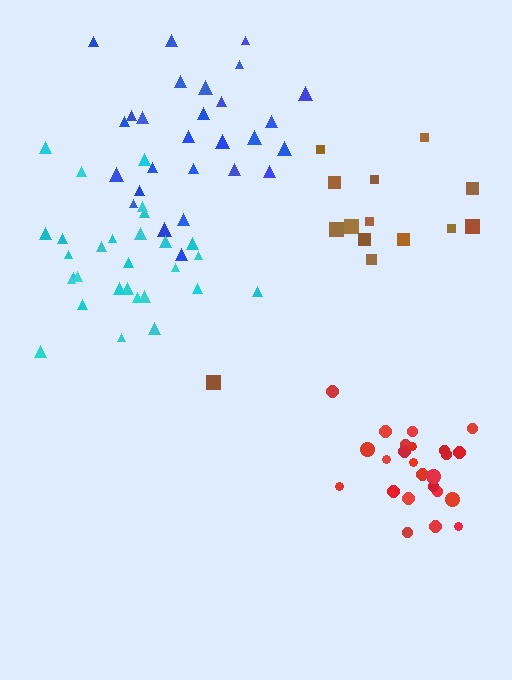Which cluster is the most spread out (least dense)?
Brown.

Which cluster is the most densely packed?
Red.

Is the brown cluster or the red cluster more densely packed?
Red.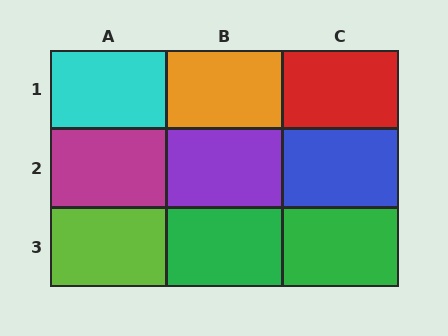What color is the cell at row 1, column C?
Red.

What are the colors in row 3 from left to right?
Lime, green, green.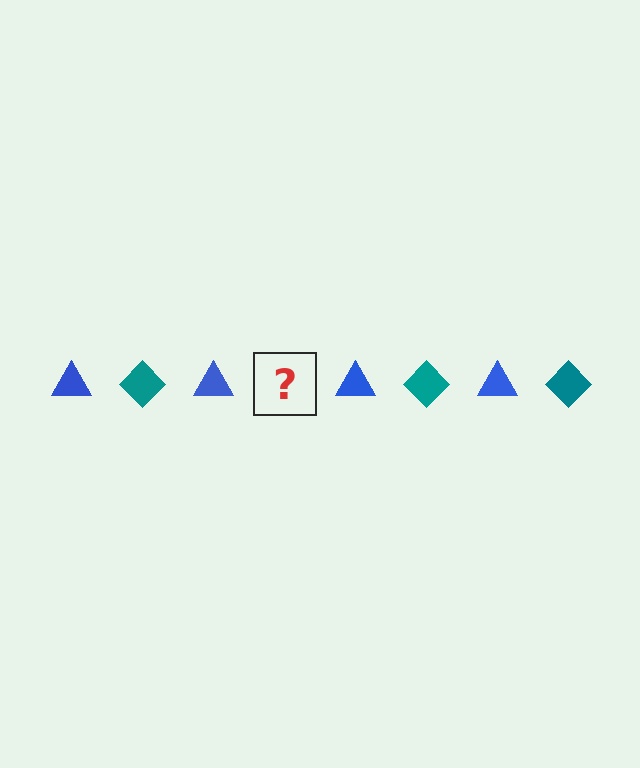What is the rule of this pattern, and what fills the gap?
The rule is that the pattern alternates between blue triangle and teal diamond. The gap should be filled with a teal diamond.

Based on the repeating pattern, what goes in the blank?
The blank should be a teal diamond.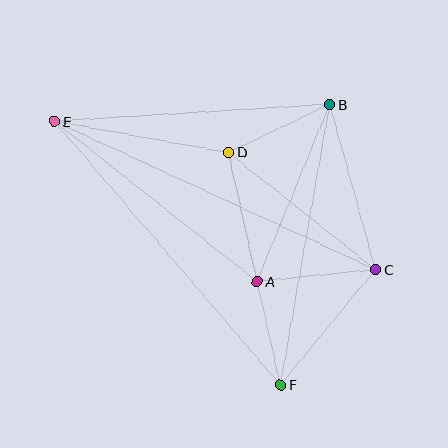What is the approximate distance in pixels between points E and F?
The distance between E and F is approximately 347 pixels.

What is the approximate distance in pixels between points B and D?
The distance between B and D is approximately 112 pixels.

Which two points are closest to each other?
Points A and F are closest to each other.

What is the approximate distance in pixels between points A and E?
The distance between A and E is approximately 259 pixels.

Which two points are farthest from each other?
Points C and E are farthest from each other.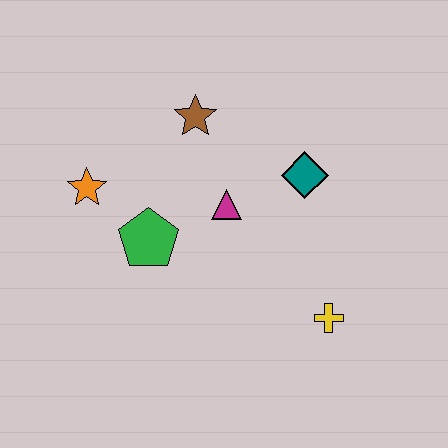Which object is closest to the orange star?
The green pentagon is closest to the orange star.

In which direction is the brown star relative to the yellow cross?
The brown star is above the yellow cross.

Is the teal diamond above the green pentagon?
Yes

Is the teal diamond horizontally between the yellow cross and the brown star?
Yes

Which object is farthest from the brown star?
The yellow cross is farthest from the brown star.